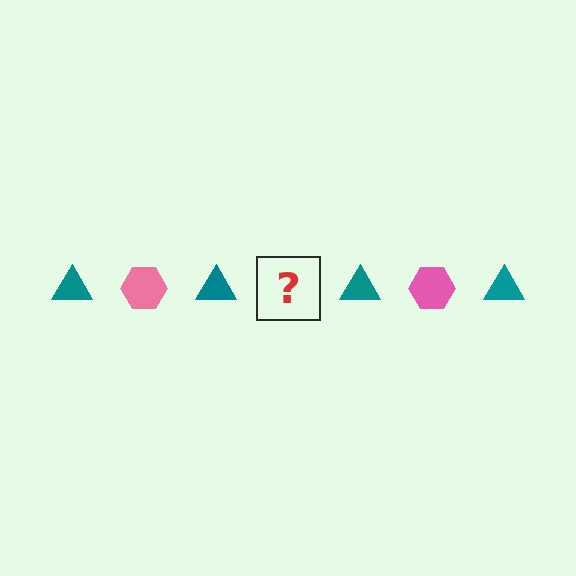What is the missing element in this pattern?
The missing element is a pink hexagon.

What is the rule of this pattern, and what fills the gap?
The rule is that the pattern alternates between teal triangle and pink hexagon. The gap should be filled with a pink hexagon.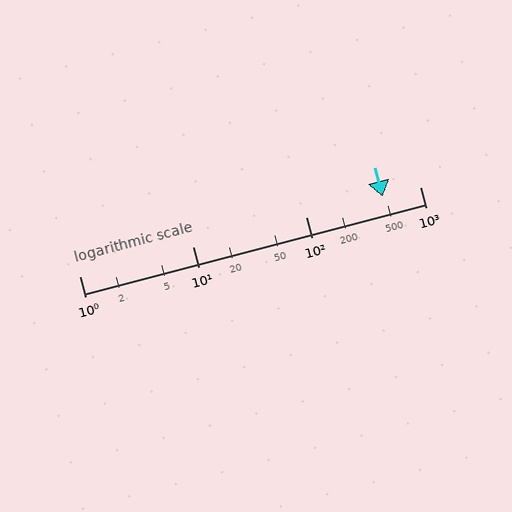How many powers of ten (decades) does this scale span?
The scale spans 3 decades, from 1 to 1000.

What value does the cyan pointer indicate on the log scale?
The pointer indicates approximately 470.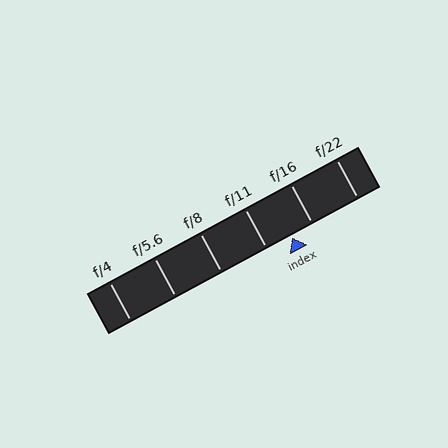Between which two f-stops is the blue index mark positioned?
The index mark is between f/11 and f/16.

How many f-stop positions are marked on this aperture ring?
There are 6 f-stop positions marked.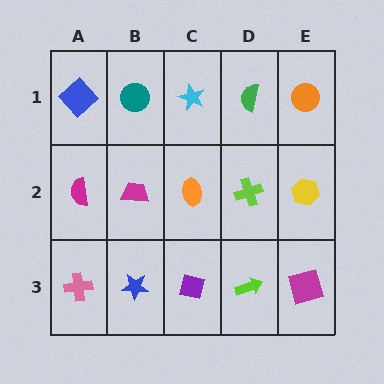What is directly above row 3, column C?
An orange ellipse.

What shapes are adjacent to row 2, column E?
An orange circle (row 1, column E), a magenta square (row 3, column E), a lime cross (row 2, column D).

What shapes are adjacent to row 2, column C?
A cyan star (row 1, column C), a purple square (row 3, column C), a magenta trapezoid (row 2, column B), a lime cross (row 2, column D).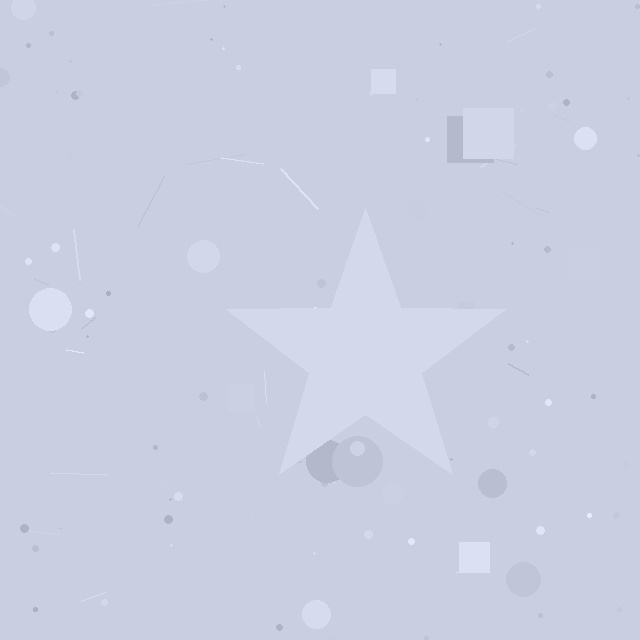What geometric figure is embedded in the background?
A star is embedded in the background.